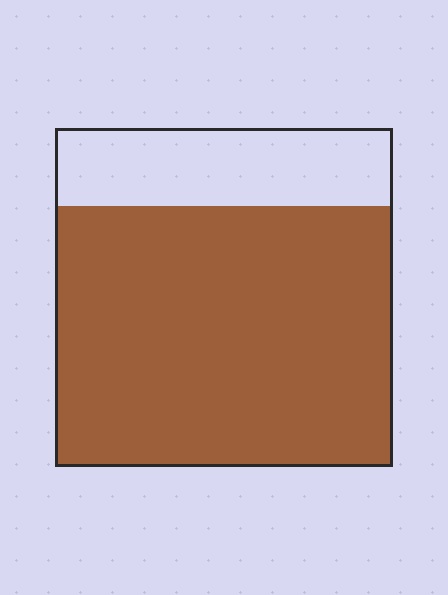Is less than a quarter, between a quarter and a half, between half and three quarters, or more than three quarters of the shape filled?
More than three quarters.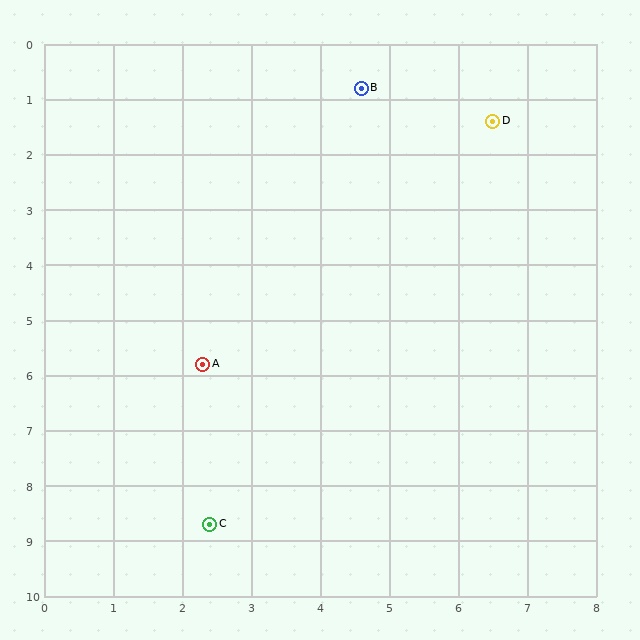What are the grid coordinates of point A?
Point A is at approximately (2.3, 5.8).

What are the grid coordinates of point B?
Point B is at approximately (4.6, 0.8).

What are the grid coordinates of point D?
Point D is at approximately (6.5, 1.4).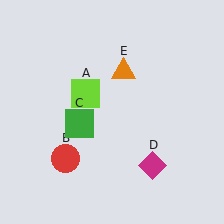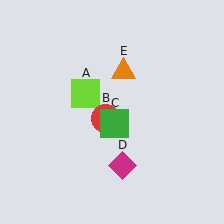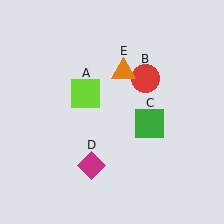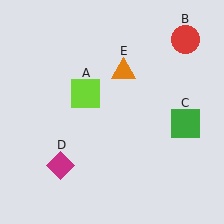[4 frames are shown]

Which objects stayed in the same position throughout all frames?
Lime square (object A) and orange triangle (object E) remained stationary.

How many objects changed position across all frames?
3 objects changed position: red circle (object B), green square (object C), magenta diamond (object D).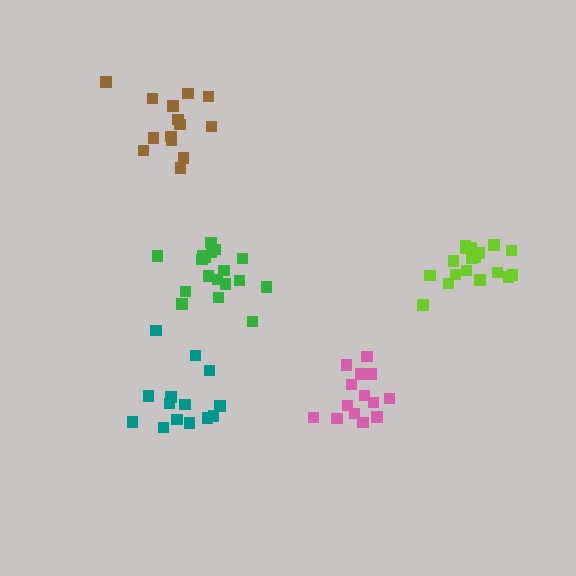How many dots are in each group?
Group 1: 14 dots, Group 2: 14 dots, Group 3: 18 dots, Group 4: 14 dots, Group 5: 19 dots (79 total).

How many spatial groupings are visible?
There are 5 spatial groupings.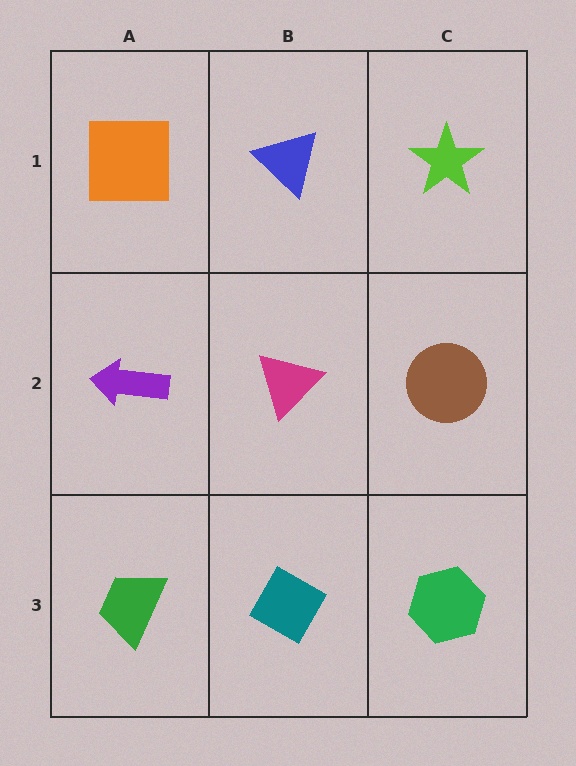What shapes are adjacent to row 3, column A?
A purple arrow (row 2, column A), a teal diamond (row 3, column B).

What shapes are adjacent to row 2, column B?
A blue triangle (row 1, column B), a teal diamond (row 3, column B), a purple arrow (row 2, column A), a brown circle (row 2, column C).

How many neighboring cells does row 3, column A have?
2.